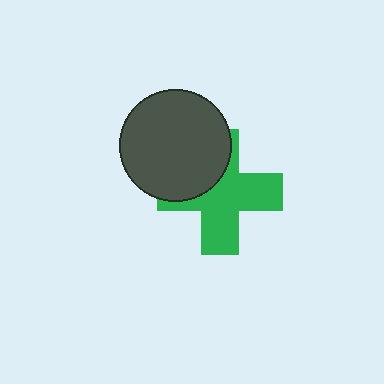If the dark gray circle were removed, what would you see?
You would see the complete green cross.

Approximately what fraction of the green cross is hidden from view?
Roughly 34% of the green cross is hidden behind the dark gray circle.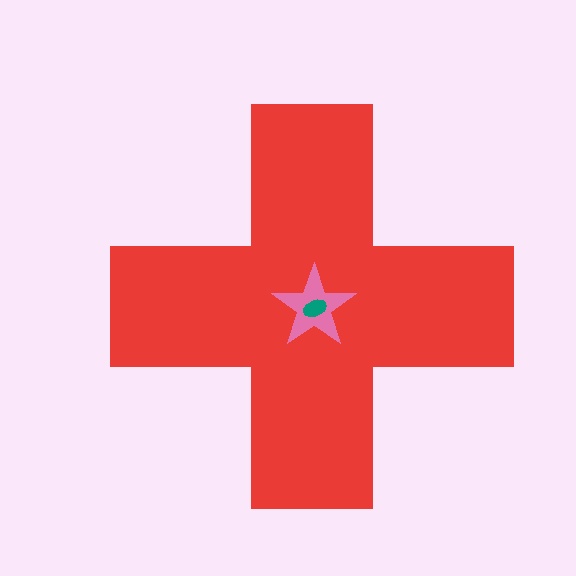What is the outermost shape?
The red cross.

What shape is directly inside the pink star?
The teal ellipse.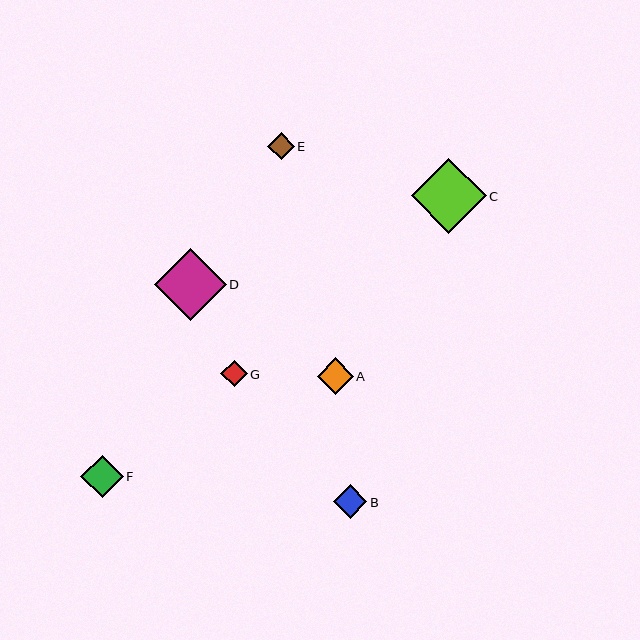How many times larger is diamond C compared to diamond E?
Diamond C is approximately 2.8 times the size of diamond E.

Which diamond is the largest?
Diamond C is the largest with a size of approximately 75 pixels.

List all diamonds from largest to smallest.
From largest to smallest: C, D, F, A, B, E, G.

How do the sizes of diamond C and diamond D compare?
Diamond C and diamond D are approximately the same size.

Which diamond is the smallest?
Diamond G is the smallest with a size of approximately 26 pixels.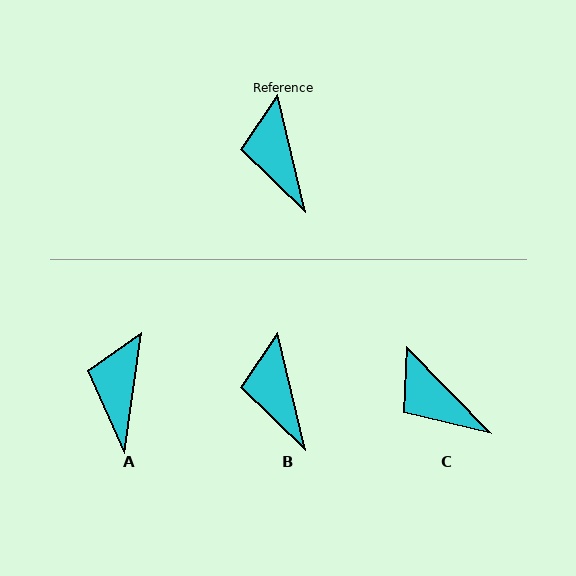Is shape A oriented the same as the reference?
No, it is off by about 21 degrees.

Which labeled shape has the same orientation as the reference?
B.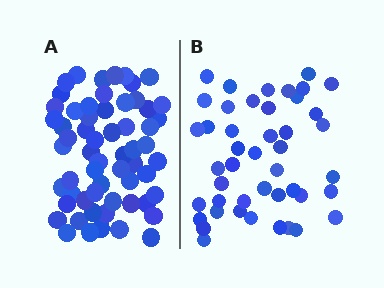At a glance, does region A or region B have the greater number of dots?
Region A (the left region) has more dots.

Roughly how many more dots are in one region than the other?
Region A has approximately 15 more dots than region B.